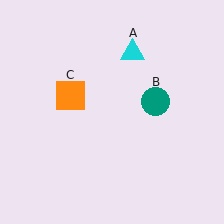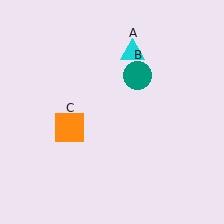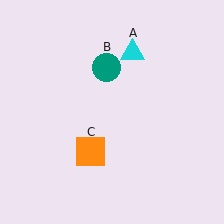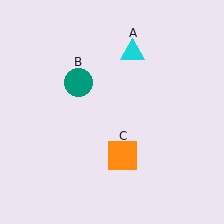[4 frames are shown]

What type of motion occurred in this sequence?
The teal circle (object B), orange square (object C) rotated counterclockwise around the center of the scene.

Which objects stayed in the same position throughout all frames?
Cyan triangle (object A) remained stationary.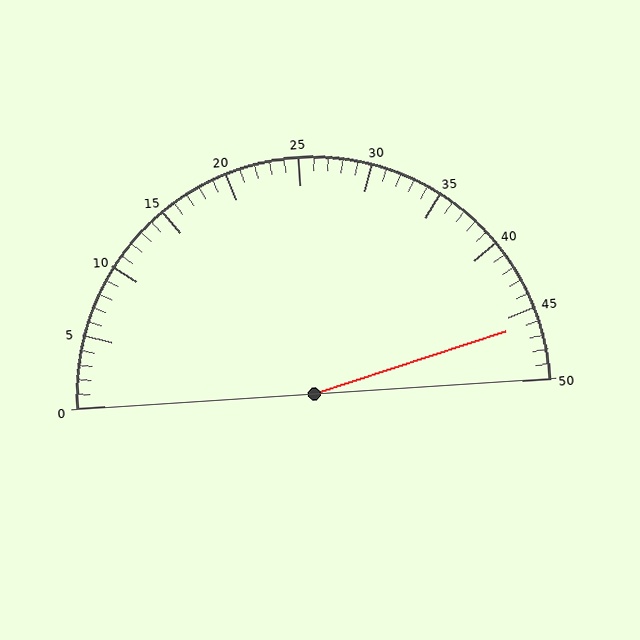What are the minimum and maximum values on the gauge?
The gauge ranges from 0 to 50.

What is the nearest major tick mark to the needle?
The nearest major tick mark is 45.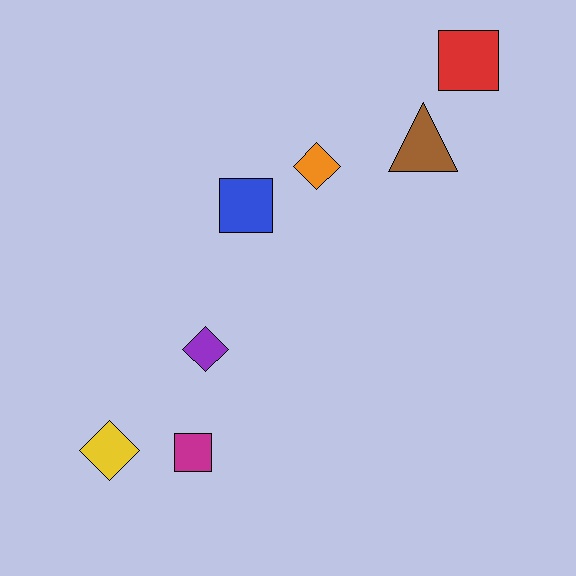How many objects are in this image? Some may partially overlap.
There are 7 objects.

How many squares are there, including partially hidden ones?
There are 3 squares.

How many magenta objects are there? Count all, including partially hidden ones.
There is 1 magenta object.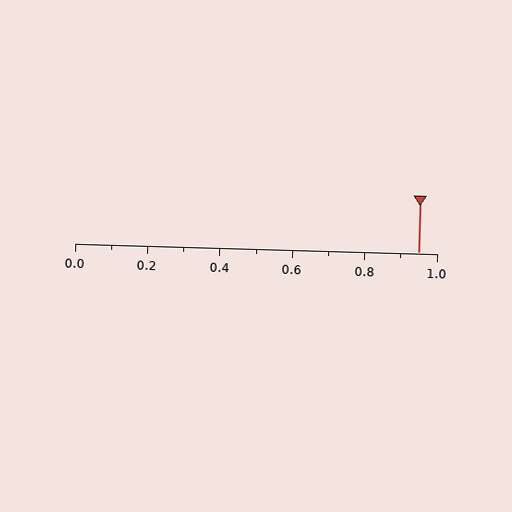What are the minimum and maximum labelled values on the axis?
The axis runs from 0.0 to 1.0.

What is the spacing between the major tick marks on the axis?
The major ticks are spaced 0.2 apart.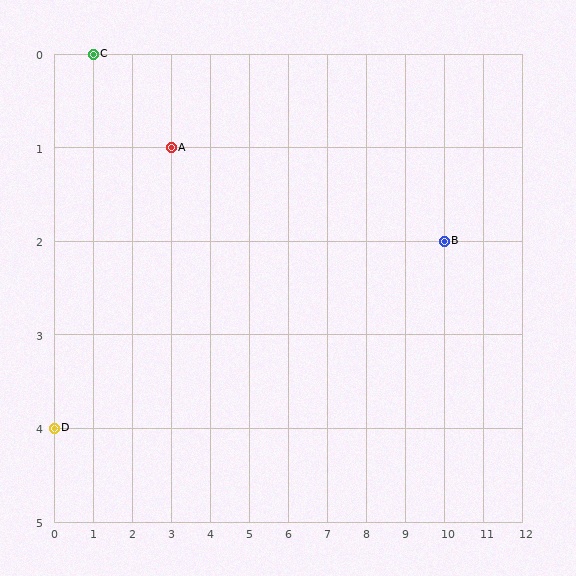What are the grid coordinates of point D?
Point D is at grid coordinates (0, 4).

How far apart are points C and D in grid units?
Points C and D are 1 column and 4 rows apart (about 4.1 grid units diagonally).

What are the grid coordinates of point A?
Point A is at grid coordinates (3, 1).